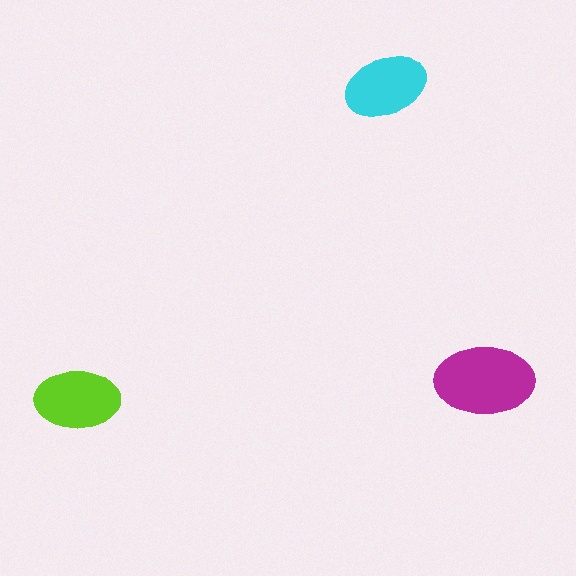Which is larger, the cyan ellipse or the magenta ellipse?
The magenta one.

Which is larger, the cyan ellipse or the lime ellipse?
The lime one.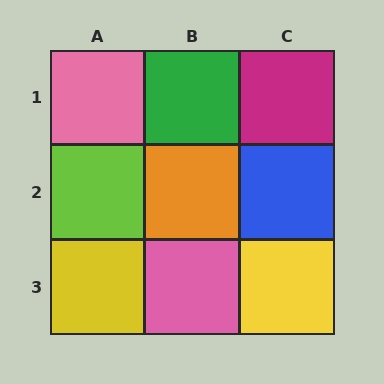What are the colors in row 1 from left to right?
Pink, green, magenta.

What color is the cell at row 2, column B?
Orange.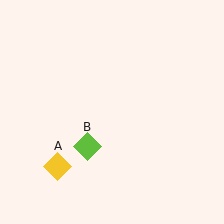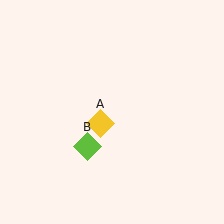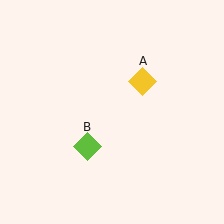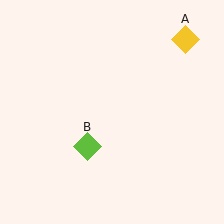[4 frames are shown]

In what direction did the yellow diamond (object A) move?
The yellow diamond (object A) moved up and to the right.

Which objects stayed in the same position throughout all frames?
Lime diamond (object B) remained stationary.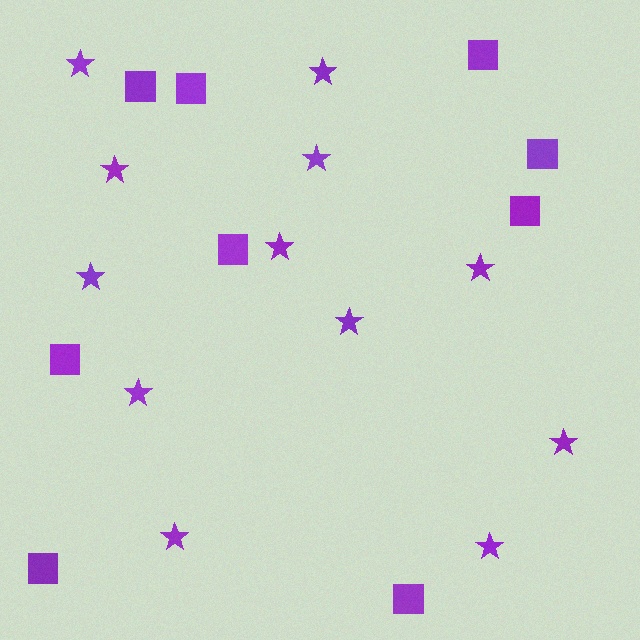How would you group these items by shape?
There are 2 groups: one group of squares (9) and one group of stars (12).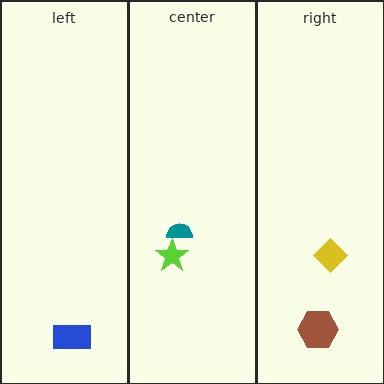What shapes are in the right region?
The brown hexagon, the yellow diamond.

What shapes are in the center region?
The lime star, the teal semicircle.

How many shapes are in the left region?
1.